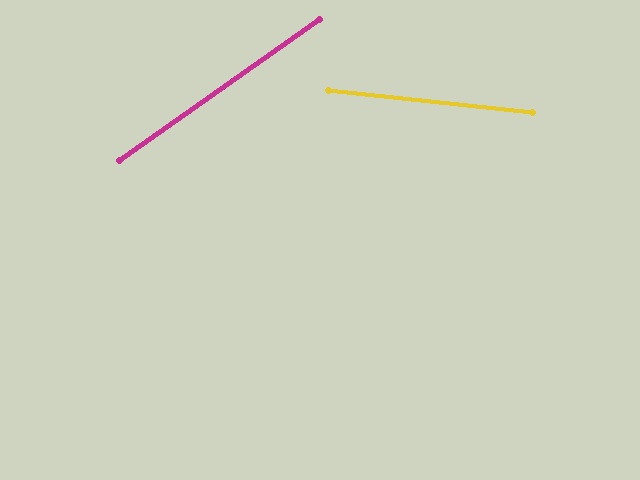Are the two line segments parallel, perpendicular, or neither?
Neither parallel nor perpendicular — they differ by about 41°.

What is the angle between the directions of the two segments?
Approximately 41 degrees.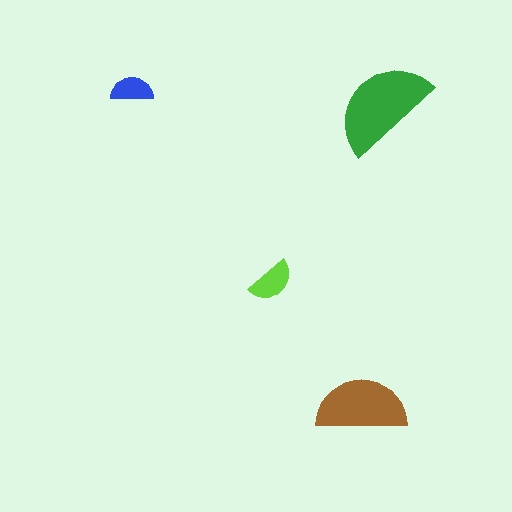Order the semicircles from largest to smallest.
the green one, the brown one, the lime one, the blue one.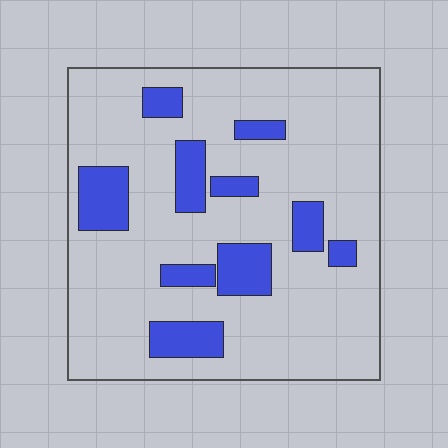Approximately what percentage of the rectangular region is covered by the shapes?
Approximately 20%.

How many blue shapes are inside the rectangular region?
10.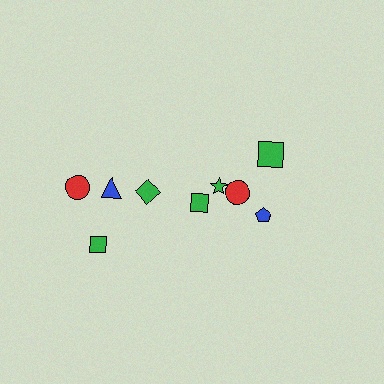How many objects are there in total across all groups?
There are 9 objects.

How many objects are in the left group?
There are 3 objects.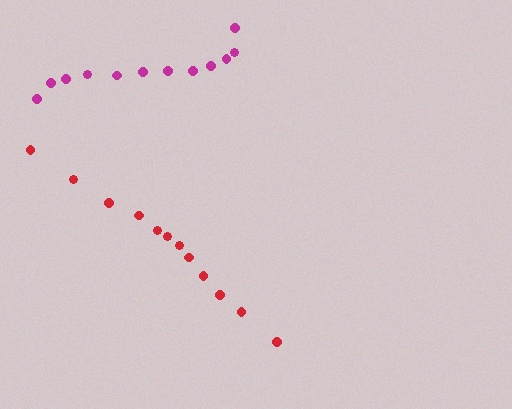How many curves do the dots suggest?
There are 2 distinct paths.